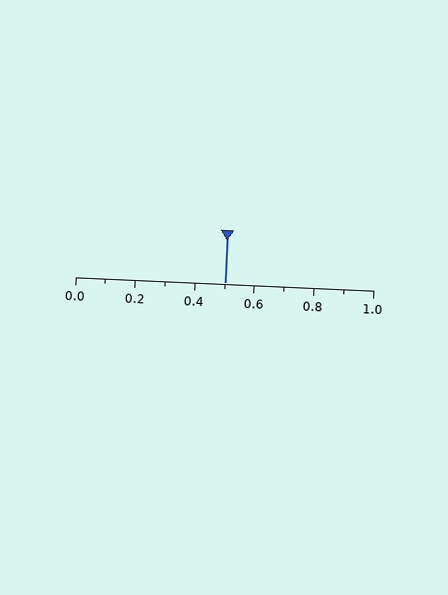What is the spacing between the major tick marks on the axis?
The major ticks are spaced 0.2 apart.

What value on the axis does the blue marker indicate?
The marker indicates approximately 0.5.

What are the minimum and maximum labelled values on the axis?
The axis runs from 0.0 to 1.0.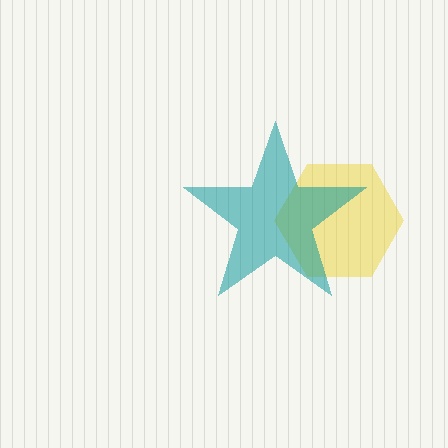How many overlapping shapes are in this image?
There are 2 overlapping shapes in the image.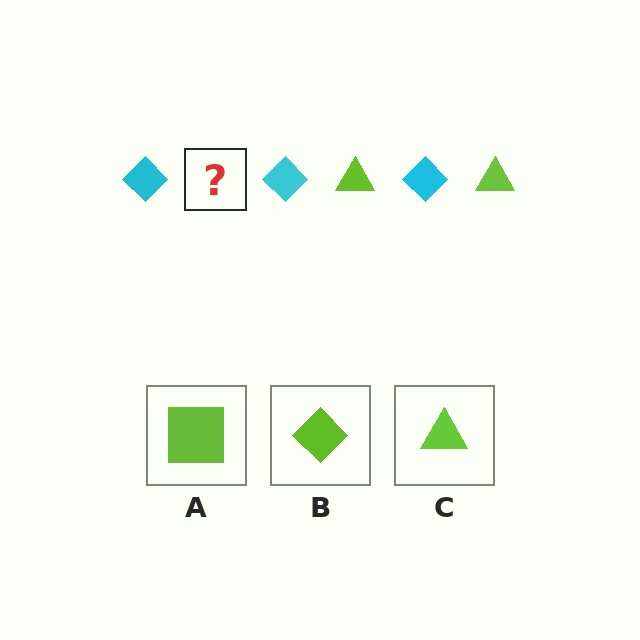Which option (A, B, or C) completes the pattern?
C.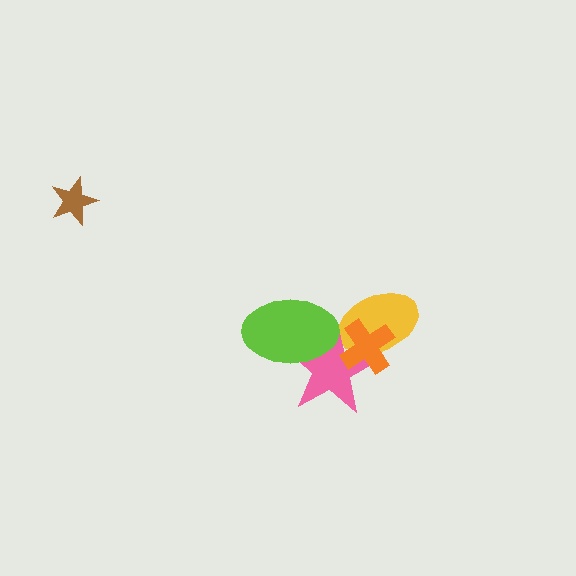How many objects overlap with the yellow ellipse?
2 objects overlap with the yellow ellipse.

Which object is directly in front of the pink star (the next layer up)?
The lime ellipse is directly in front of the pink star.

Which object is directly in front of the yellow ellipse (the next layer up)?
The pink star is directly in front of the yellow ellipse.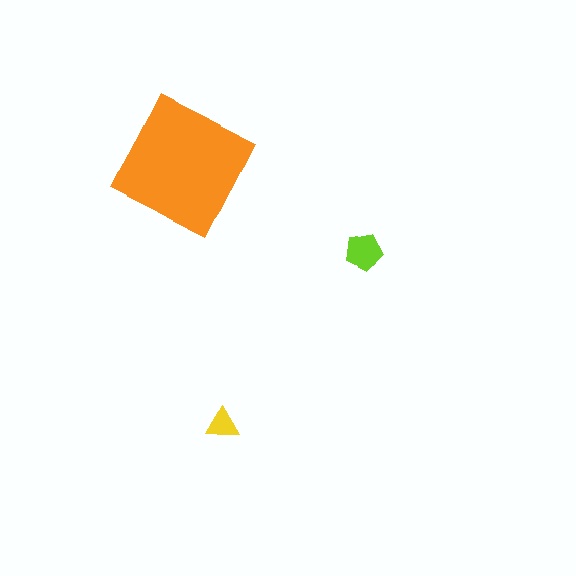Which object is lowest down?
The yellow triangle is bottommost.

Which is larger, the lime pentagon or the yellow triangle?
The lime pentagon.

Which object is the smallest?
The yellow triangle.